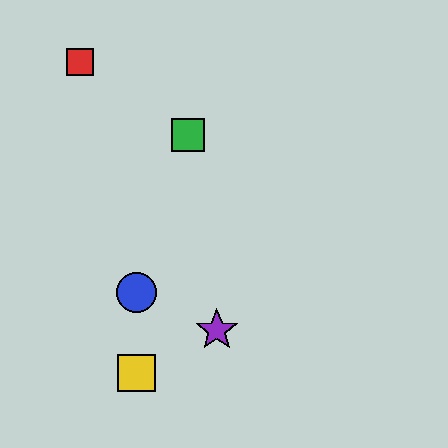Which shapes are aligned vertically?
The blue circle, the yellow square are aligned vertically.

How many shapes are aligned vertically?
2 shapes (the blue circle, the yellow square) are aligned vertically.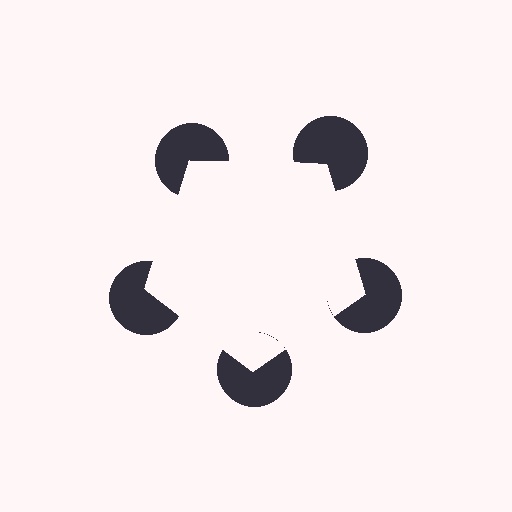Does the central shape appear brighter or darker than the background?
It typically appears slightly brighter than the background, even though no actual brightness change is drawn.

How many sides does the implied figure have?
5 sides.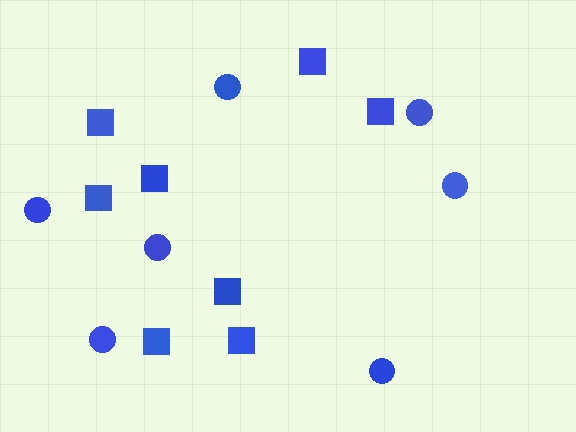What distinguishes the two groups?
There are 2 groups: one group of squares (8) and one group of circles (7).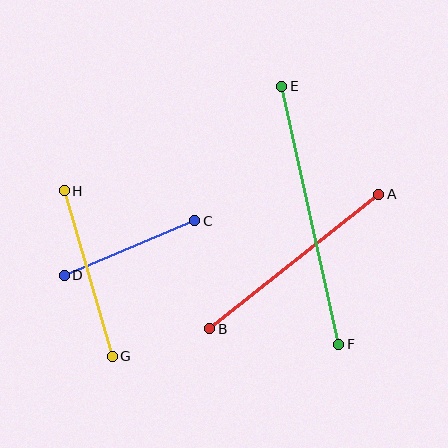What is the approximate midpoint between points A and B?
The midpoint is at approximately (294, 262) pixels.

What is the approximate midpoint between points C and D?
The midpoint is at approximately (130, 248) pixels.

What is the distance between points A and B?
The distance is approximately 216 pixels.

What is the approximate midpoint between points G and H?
The midpoint is at approximately (88, 274) pixels.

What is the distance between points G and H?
The distance is approximately 172 pixels.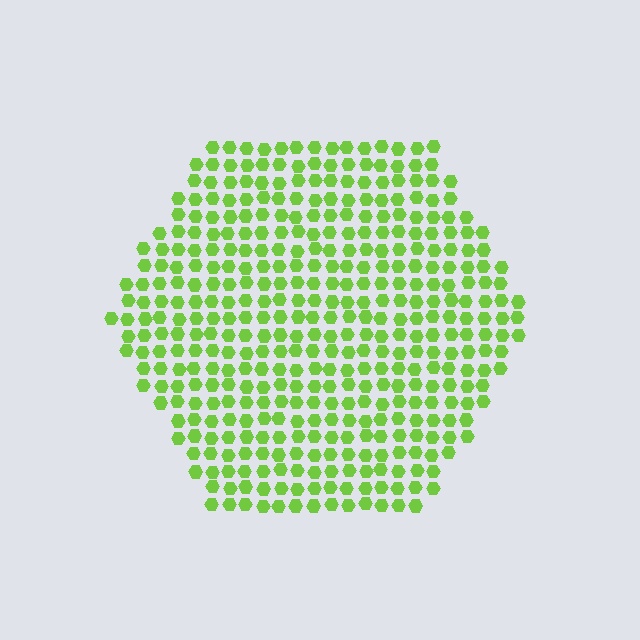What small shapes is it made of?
It is made of small hexagons.